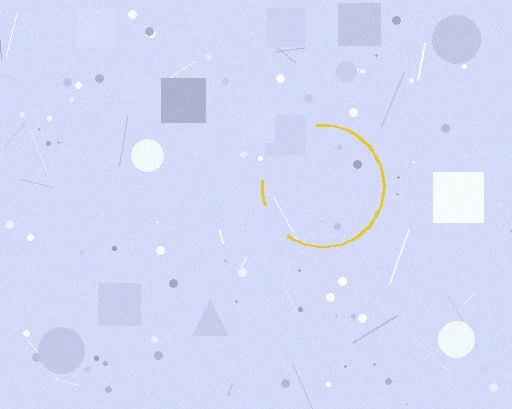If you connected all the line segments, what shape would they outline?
They would outline a circle.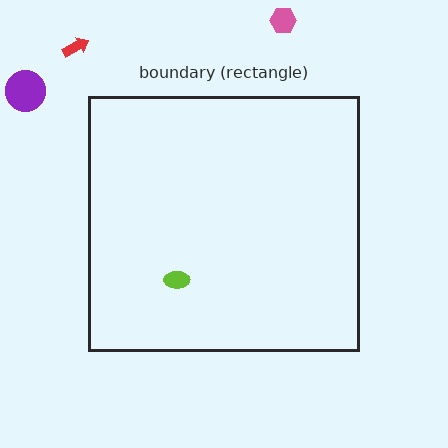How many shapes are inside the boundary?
1 inside, 3 outside.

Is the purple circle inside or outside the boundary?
Outside.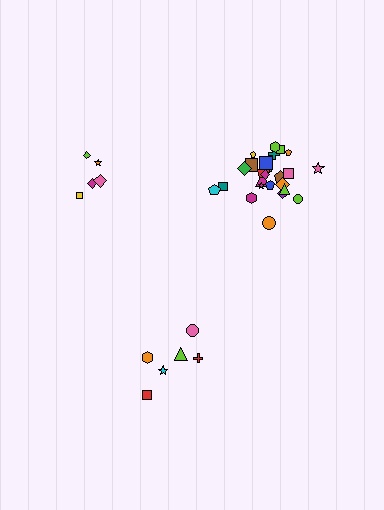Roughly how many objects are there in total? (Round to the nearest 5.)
Roughly 35 objects in total.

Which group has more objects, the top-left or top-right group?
The top-right group.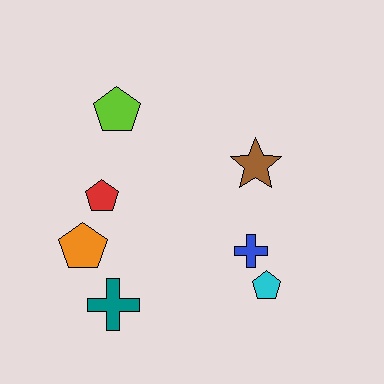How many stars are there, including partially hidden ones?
There is 1 star.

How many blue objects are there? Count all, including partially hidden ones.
There is 1 blue object.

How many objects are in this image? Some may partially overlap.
There are 7 objects.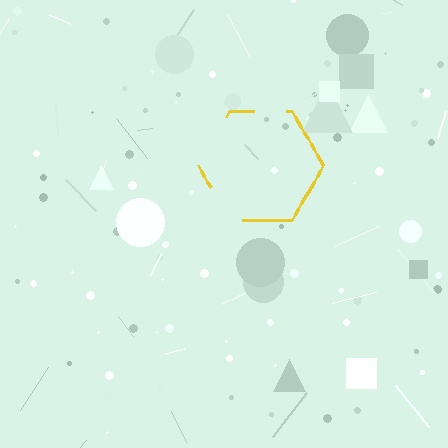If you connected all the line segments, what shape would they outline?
They would outline a hexagon.